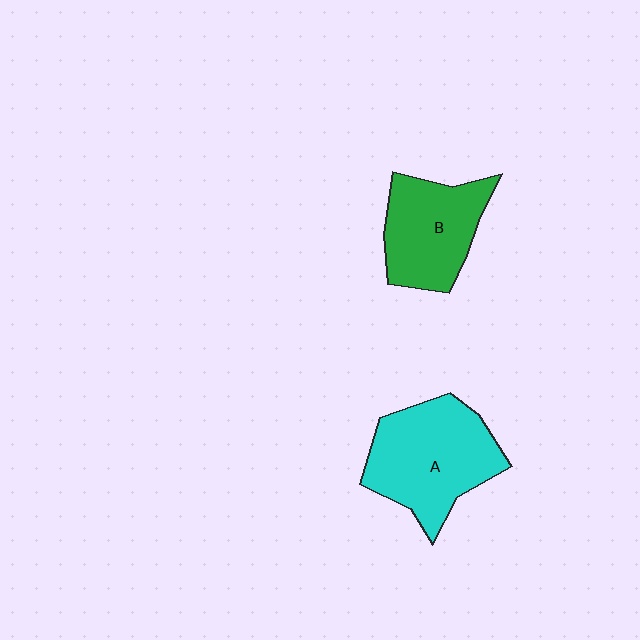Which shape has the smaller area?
Shape B (green).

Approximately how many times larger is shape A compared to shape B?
Approximately 1.3 times.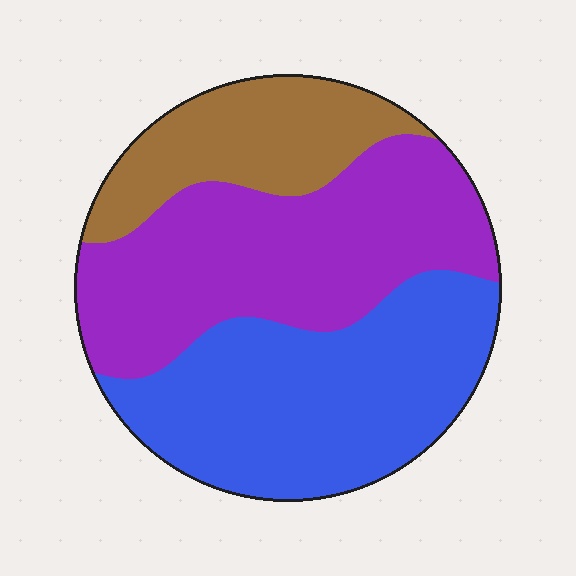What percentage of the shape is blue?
Blue covers 40% of the shape.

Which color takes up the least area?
Brown, at roughly 20%.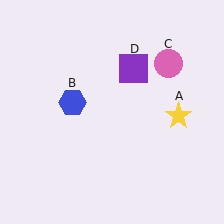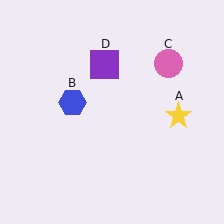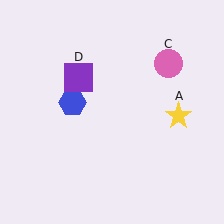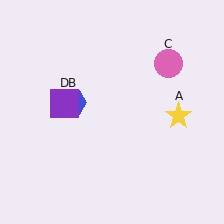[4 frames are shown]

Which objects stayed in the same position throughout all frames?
Yellow star (object A) and blue hexagon (object B) and pink circle (object C) remained stationary.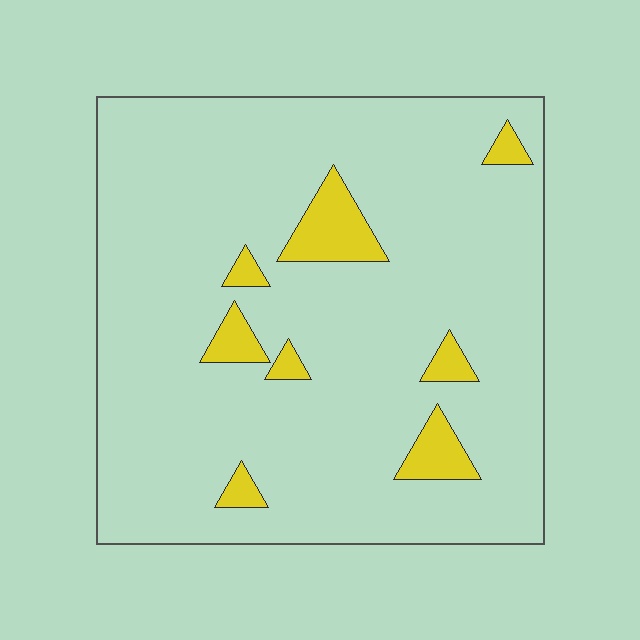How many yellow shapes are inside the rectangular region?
8.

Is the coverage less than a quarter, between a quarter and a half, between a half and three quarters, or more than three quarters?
Less than a quarter.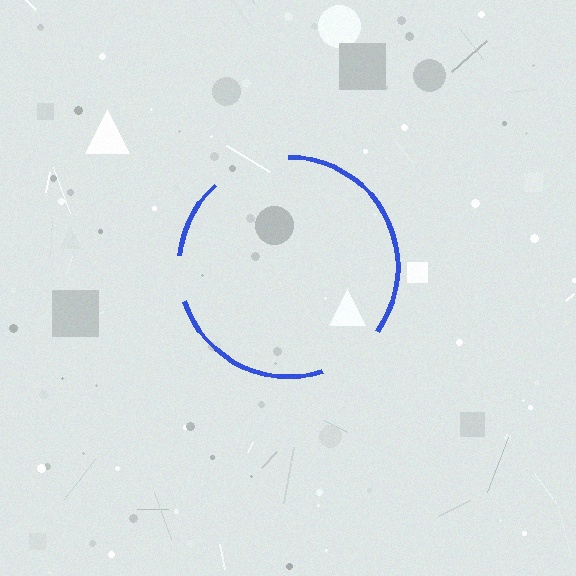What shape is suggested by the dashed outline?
The dashed outline suggests a circle.